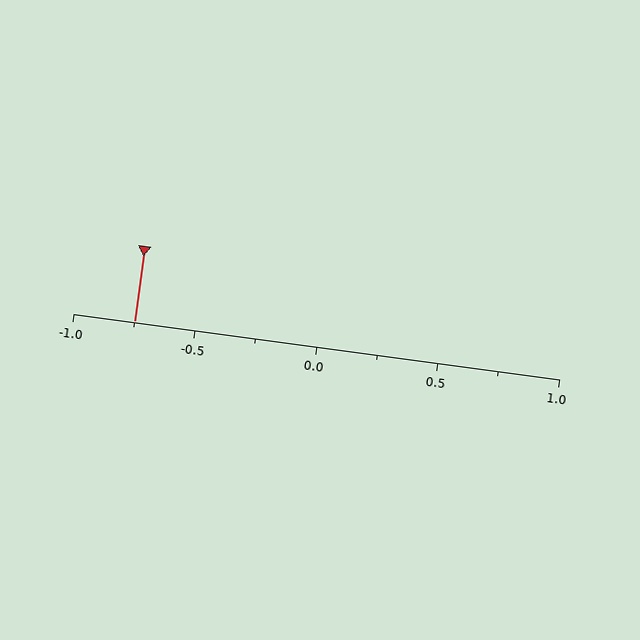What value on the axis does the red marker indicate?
The marker indicates approximately -0.75.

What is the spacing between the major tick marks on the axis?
The major ticks are spaced 0.5 apart.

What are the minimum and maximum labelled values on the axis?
The axis runs from -1.0 to 1.0.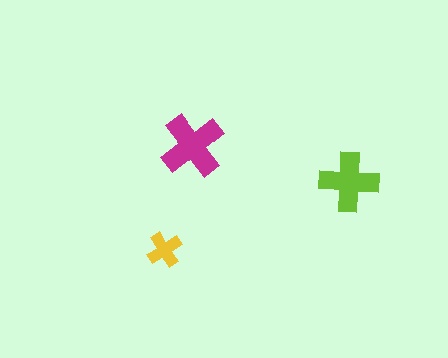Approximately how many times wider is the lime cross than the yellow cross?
About 1.5 times wider.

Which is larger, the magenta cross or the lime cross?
The magenta one.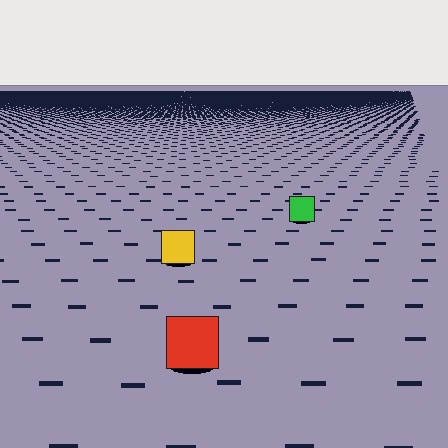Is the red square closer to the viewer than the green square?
Yes. The red square is closer — you can tell from the texture gradient: the ground texture is coarser near it.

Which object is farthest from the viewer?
The green square is farthest from the viewer. It appears smaller and the ground texture around it is denser.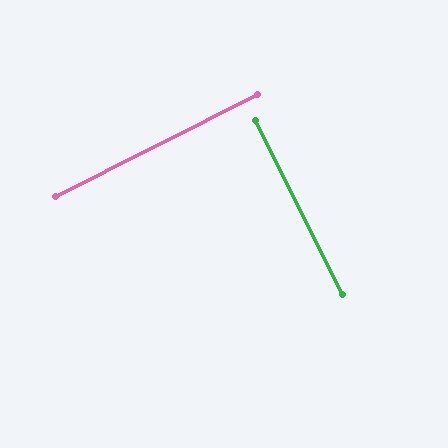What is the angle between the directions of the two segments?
Approximately 90 degrees.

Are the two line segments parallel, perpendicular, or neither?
Perpendicular — they meet at approximately 90°.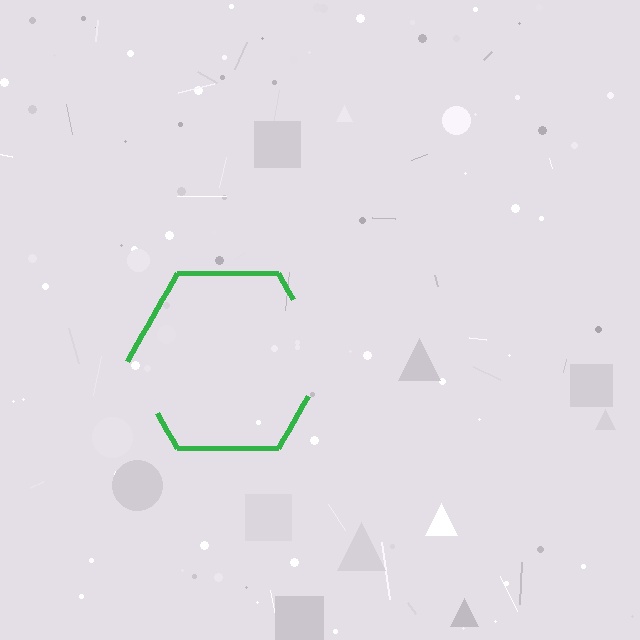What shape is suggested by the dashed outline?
The dashed outline suggests a hexagon.